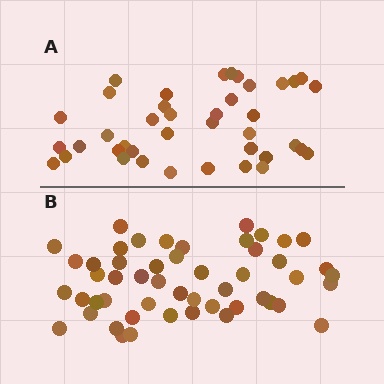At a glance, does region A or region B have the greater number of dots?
Region B (the bottom region) has more dots.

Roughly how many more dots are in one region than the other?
Region B has roughly 12 or so more dots than region A.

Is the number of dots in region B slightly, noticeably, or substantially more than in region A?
Region B has noticeably more, but not dramatically so. The ratio is roughly 1.3 to 1.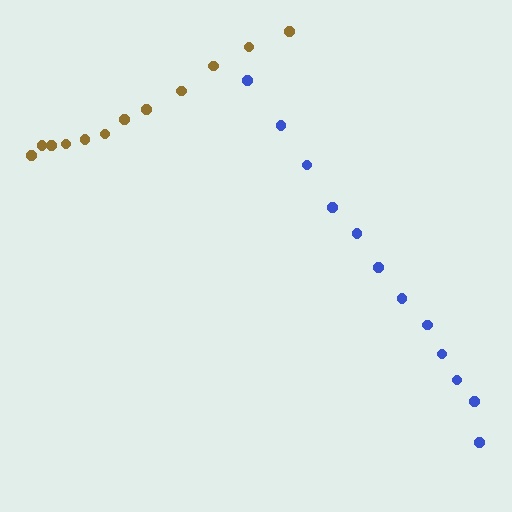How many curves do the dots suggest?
There are 2 distinct paths.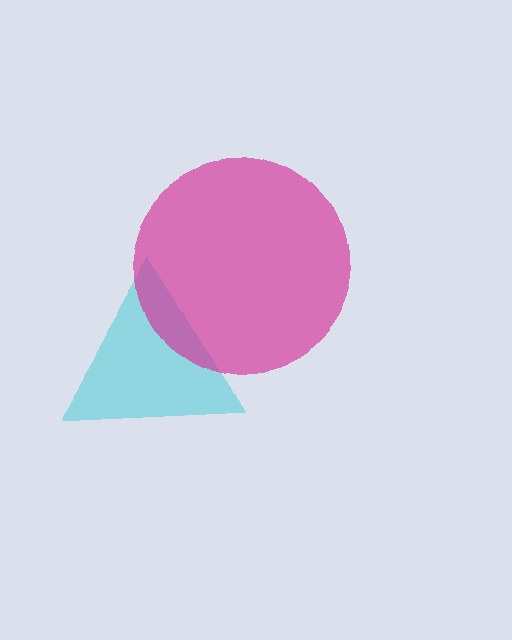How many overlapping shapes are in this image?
There are 2 overlapping shapes in the image.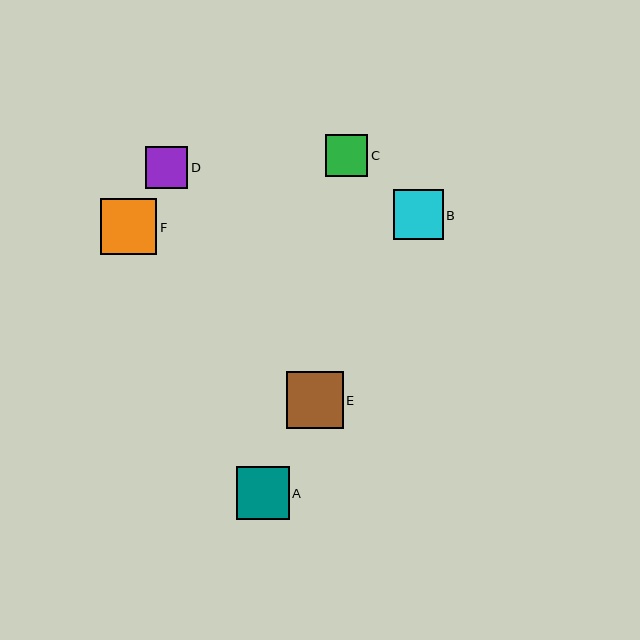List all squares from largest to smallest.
From largest to smallest: F, E, A, B, C, D.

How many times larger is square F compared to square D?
Square F is approximately 1.4 times the size of square D.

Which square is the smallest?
Square D is the smallest with a size of approximately 42 pixels.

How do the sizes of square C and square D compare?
Square C and square D are approximately the same size.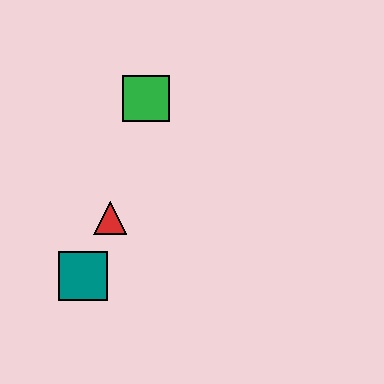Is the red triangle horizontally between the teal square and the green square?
Yes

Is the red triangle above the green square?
No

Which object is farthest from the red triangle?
The green square is farthest from the red triangle.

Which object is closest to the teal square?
The red triangle is closest to the teal square.